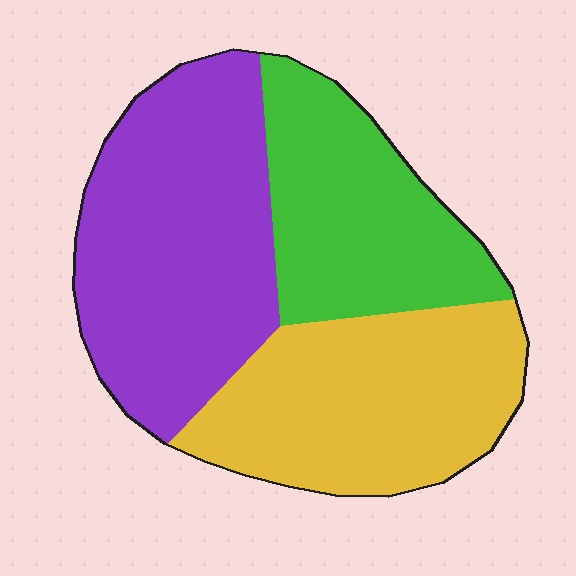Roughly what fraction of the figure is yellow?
Yellow takes up between a quarter and a half of the figure.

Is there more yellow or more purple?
Purple.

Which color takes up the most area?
Purple, at roughly 40%.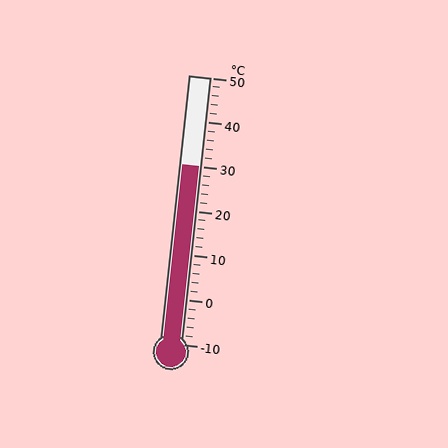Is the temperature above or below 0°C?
The temperature is above 0°C.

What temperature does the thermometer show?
The thermometer shows approximately 30°C.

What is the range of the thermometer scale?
The thermometer scale ranges from -10°C to 50°C.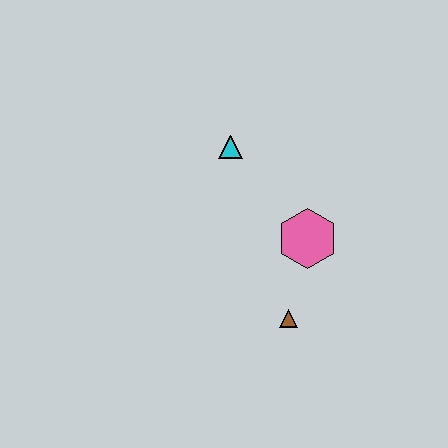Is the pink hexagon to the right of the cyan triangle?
Yes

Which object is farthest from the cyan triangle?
The brown triangle is farthest from the cyan triangle.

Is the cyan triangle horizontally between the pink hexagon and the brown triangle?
No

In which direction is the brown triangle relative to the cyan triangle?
The brown triangle is below the cyan triangle.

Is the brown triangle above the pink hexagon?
No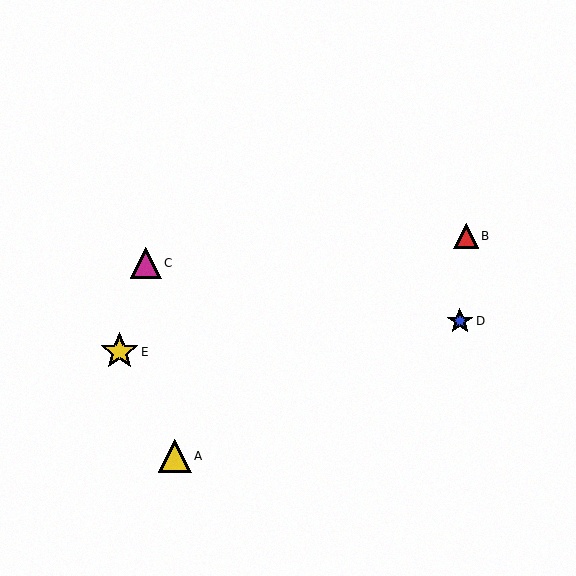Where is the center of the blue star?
The center of the blue star is at (460, 321).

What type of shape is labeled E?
Shape E is a yellow star.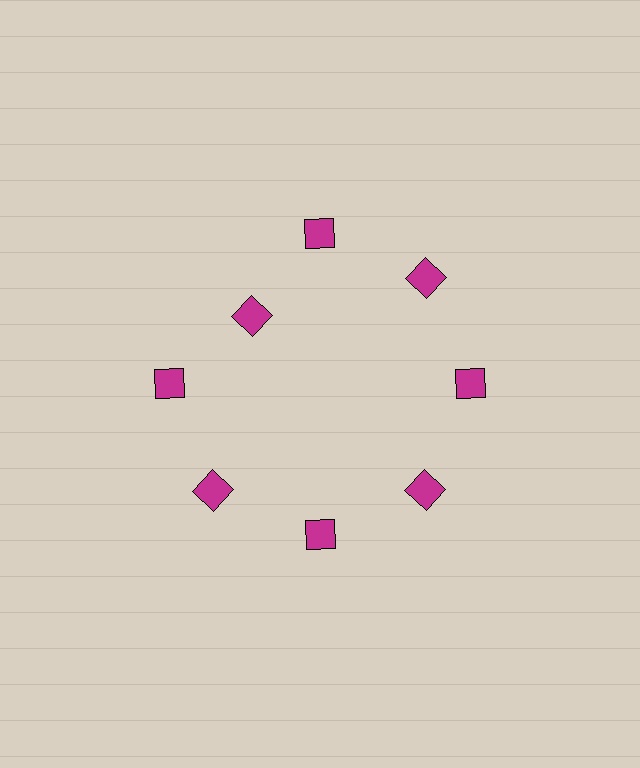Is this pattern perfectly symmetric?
No. The 8 magenta diamonds are arranged in a ring, but one element near the 10 o'clock position is pulled inward toward the center, breaking the 8-fold rotational symmetry.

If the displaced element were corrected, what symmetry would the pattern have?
It would have 8-fold rotational symmetry — the pattern would map onto itself every 45 degrees.